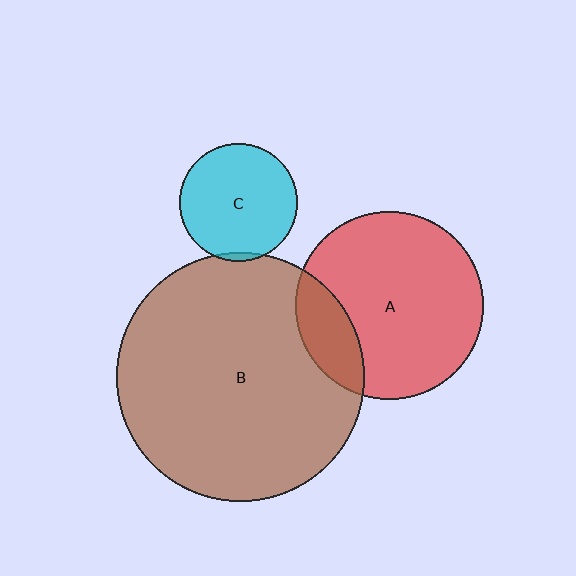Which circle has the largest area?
Circle B (brown).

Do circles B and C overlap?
Yes.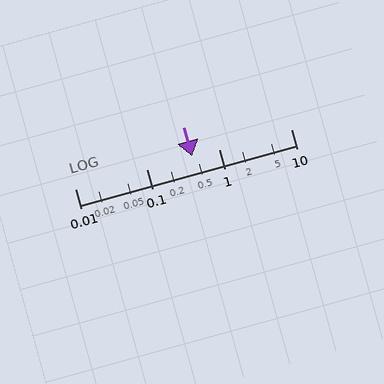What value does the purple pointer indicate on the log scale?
The pointer indicates approximately 0.42.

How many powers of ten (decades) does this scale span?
The scale spans 3 decades, from 0.01 to 10.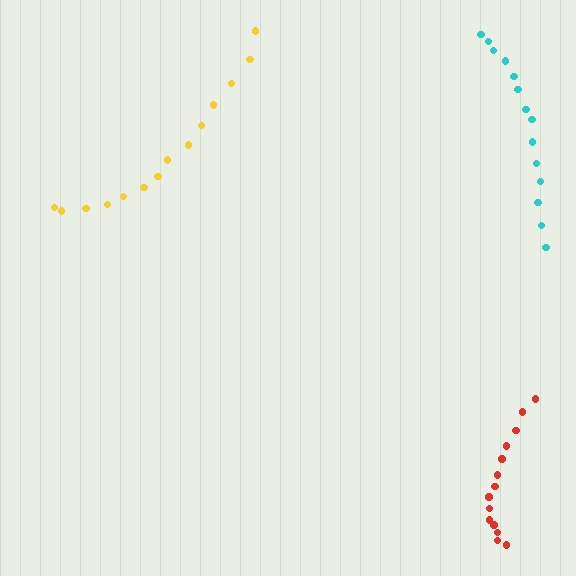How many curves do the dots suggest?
There are 3 distinct paths.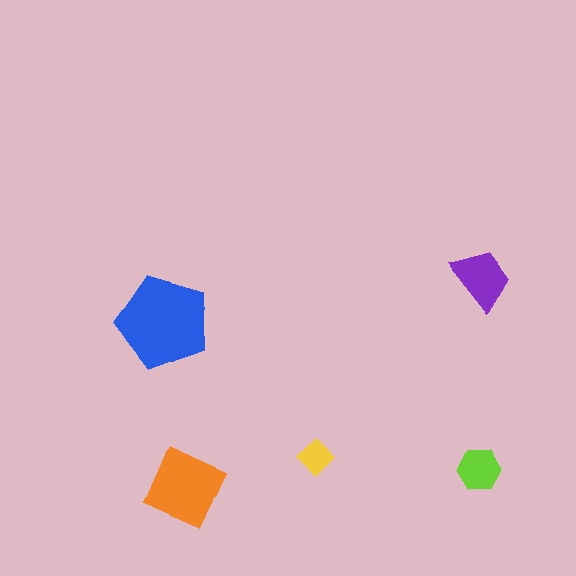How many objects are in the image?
There are 5 objects in the image.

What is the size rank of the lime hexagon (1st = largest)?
4th.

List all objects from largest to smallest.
The blue pentagon, the orange square, the purple trapezoid, the lime hexagon, the yellow diamond.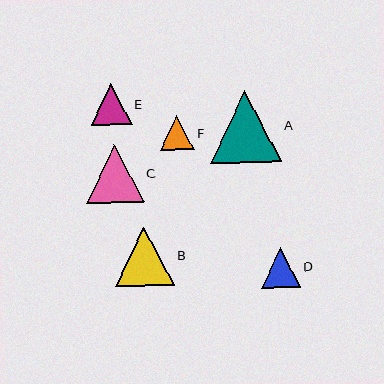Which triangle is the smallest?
Triangle F is the smallest with a size of approximately 34 pixels.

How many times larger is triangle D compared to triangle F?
Triangle D is approximately 1.2 times the size of triangle F.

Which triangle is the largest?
Triangle A is the largest with a size of approximately 71 pixels.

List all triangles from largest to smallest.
From largest to smallest: A, B, C, E, D, F.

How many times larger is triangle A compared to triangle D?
Triangle A is approximately 1.8 times the size of triangle D.